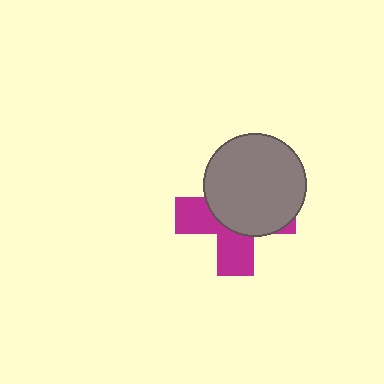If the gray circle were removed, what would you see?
You would see the complete magenta cross.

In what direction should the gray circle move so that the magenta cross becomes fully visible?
The gray circle should move toward the upper-right. That is the shortest direction to clear the overlap and leave the magenta cross fully visible.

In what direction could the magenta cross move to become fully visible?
The magenta cross could move toward the lower-left. That would shift it out from behind the gray circle entirely.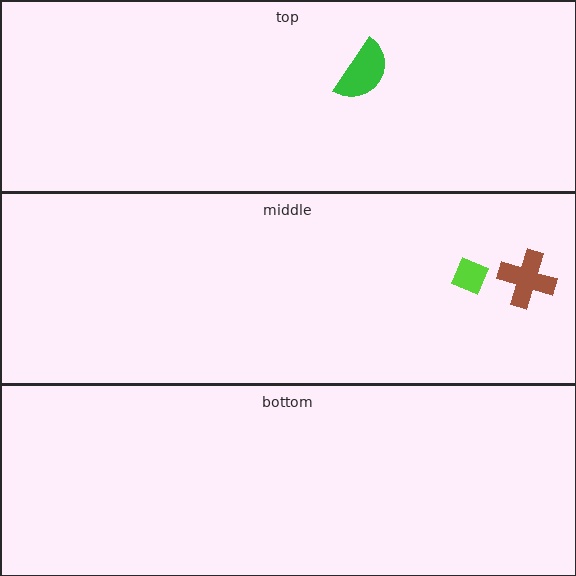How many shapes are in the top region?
1.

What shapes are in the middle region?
The lime diamond, the brown cross.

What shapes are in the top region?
The green semicircle.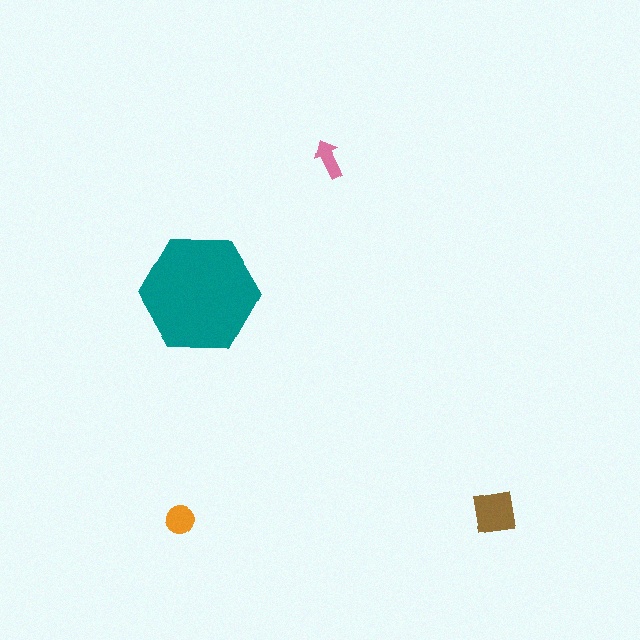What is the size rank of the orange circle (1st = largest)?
3rd.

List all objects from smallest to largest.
The pink arrow, the orange circle, the brown square, the teal hexagon.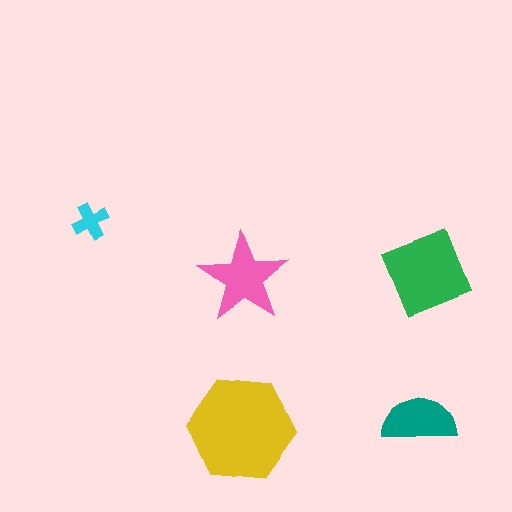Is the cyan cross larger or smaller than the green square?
Smaller.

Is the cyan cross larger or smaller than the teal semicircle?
Smaller.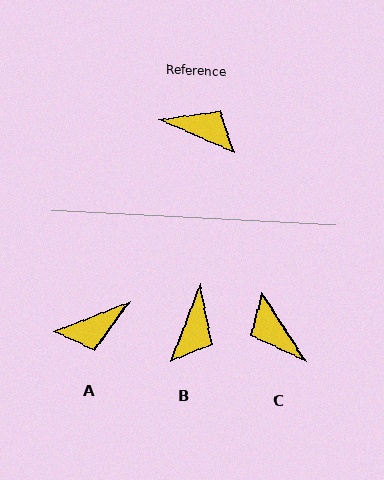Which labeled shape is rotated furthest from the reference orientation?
C, about 147 degrees away.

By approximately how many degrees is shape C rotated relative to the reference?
Approximately 147 degrees counter-clockwise.